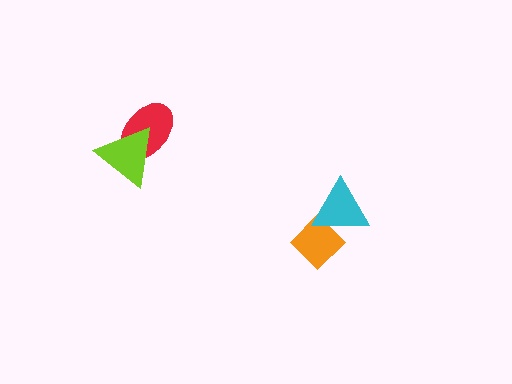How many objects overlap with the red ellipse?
1 object overlaps with the red ellipse.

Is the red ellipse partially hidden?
Yes, it is partially covered by another shape.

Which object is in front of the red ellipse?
The lime triangle is in front of the red ellipse.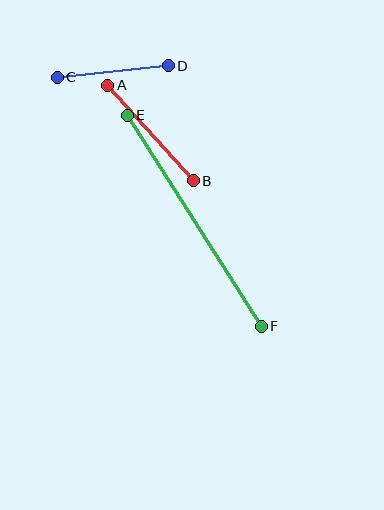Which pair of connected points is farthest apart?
Points E and F are farthest apart.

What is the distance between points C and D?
The distance is approximately 112 pixels.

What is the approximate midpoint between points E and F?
The midpoint is at approximately (194, 221) pixels.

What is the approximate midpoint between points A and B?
The midpoint is at approximately (150, 133) pixels.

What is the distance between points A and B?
The distance is approximately 128 pixels.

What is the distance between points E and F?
The distance is approximately 250 pixels.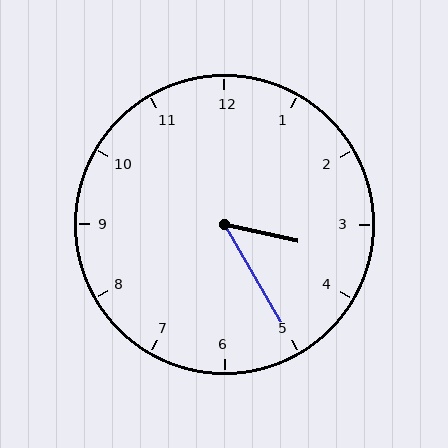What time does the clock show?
3:25.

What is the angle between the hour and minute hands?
Approximately 48 degrees.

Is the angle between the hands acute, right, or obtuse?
It is acute.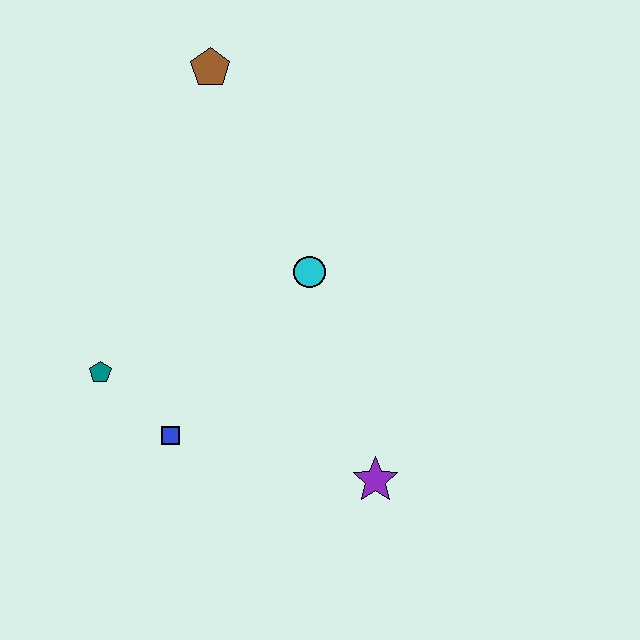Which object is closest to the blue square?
The teal pentagon is closest to the blue square.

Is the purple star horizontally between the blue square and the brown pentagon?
No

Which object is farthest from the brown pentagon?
The purple star is farthest from the brown pentagon.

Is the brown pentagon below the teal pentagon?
No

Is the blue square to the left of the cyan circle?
Yes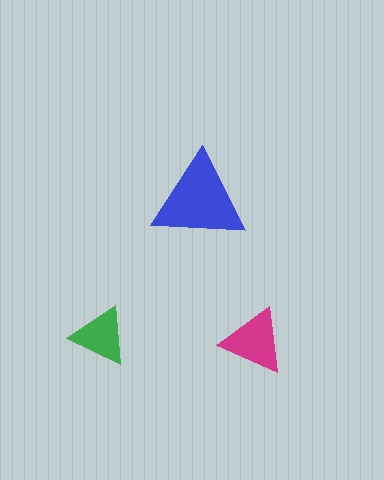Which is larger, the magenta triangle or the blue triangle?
The blue one.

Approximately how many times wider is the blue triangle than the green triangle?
About 1.5 times wider.